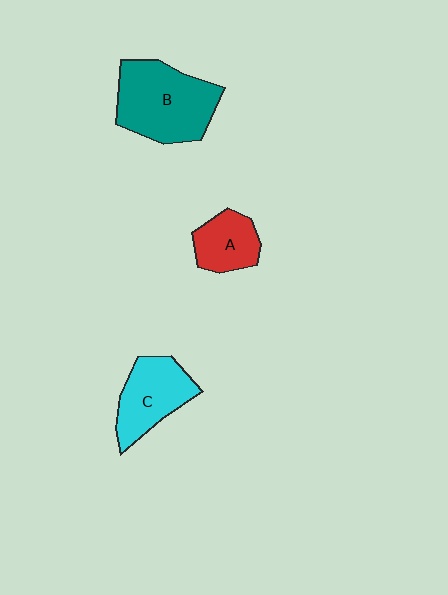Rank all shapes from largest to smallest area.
From largest to smallest: B (teal), C (cyan), A (red).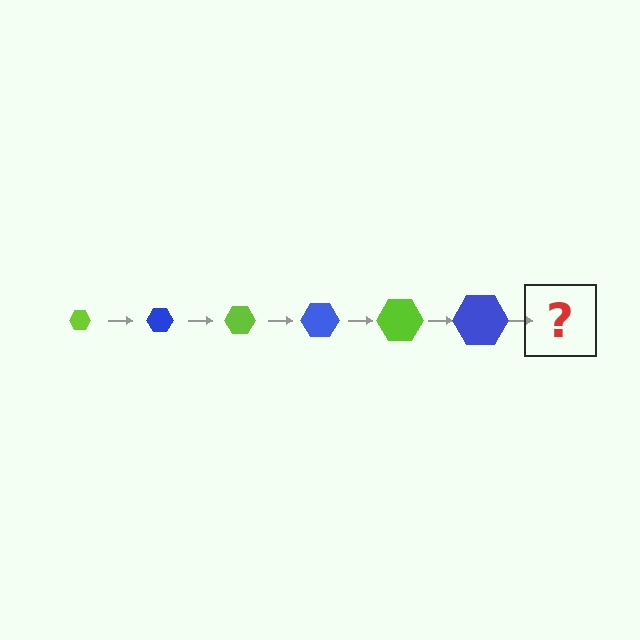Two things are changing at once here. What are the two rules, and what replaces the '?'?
The two rules are that the hexagon grows larger each step and the color cycles through lime and blue. The '?' should be a lime hexagon, larger than the previous one.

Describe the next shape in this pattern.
It should be a lime hexagon, larger than the previous one.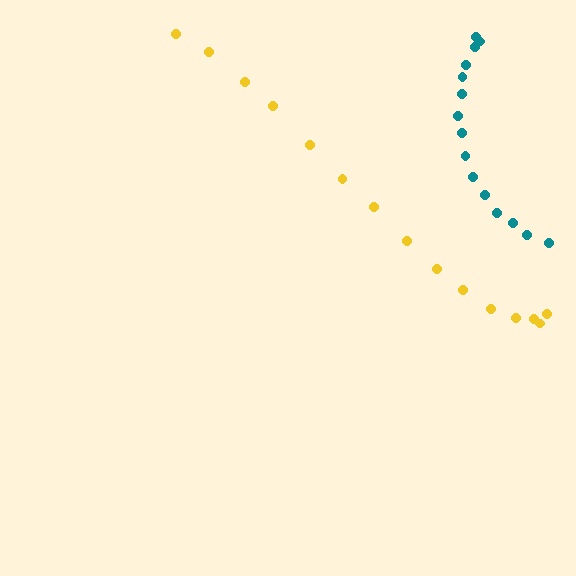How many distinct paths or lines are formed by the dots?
There are 2 distinct paths.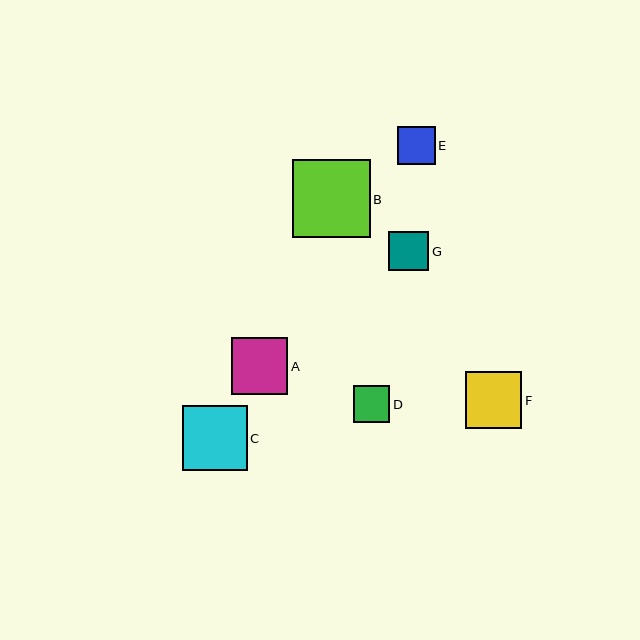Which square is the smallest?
Square D is the smallest with a size of approximately 37 pixels.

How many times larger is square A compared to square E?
Square A is approximately 1.5 times the size of square E.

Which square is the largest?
Square B is the largest with a size of approximately 78 pixels.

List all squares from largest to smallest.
From largest to smallest: B, C, F, A, G, E, D.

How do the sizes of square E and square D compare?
Square E and square D are approximately the same size.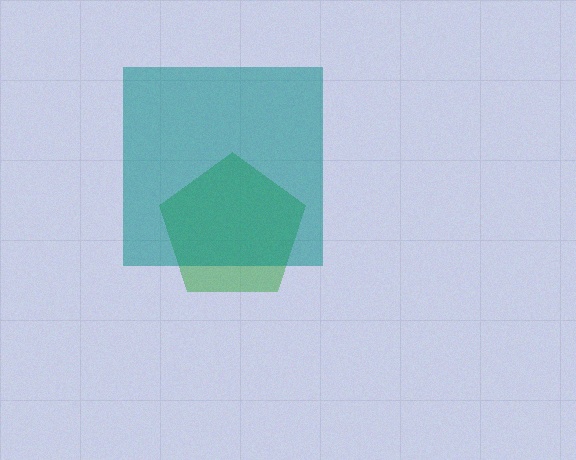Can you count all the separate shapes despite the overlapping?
Yes, there are 2 separate shapes.